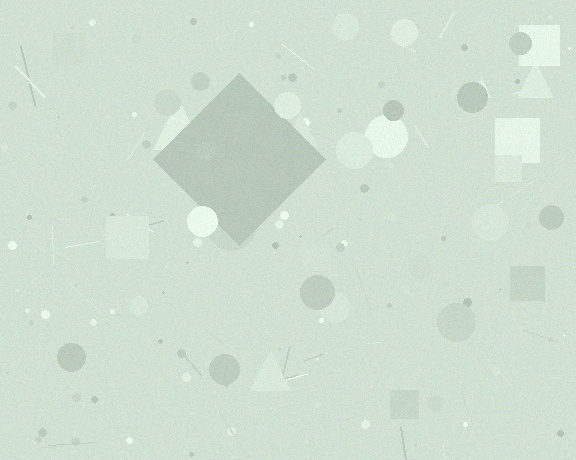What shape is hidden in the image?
A diamond is hidden in the image.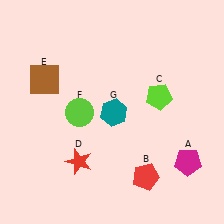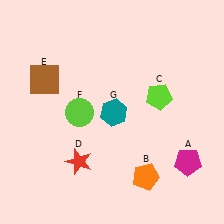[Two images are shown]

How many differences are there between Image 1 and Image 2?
There is 1 difference between the two images.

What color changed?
The pentagon (B) changed from red in Image 1 to orange in Image 2.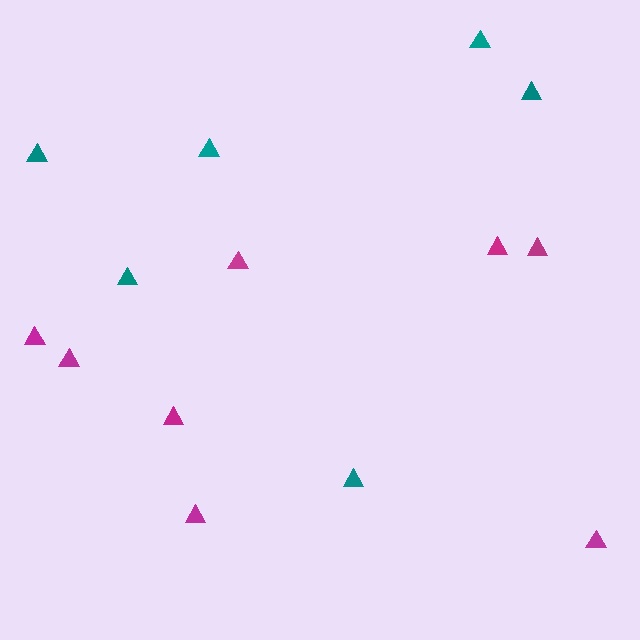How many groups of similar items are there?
There are 2 groups: one group of magenta triangles (8) and one group of teal triangles (6).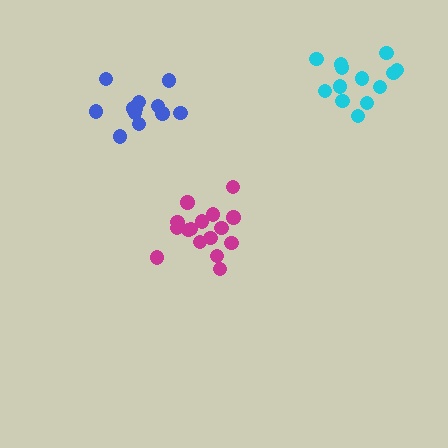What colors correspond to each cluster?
The clusters are colored: blue, magenta, cyan.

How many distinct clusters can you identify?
There are 3 distinct clusters.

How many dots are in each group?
Group 1: 12 dots, Group 2: 16 dots, Group 3: 13 dots (41 total).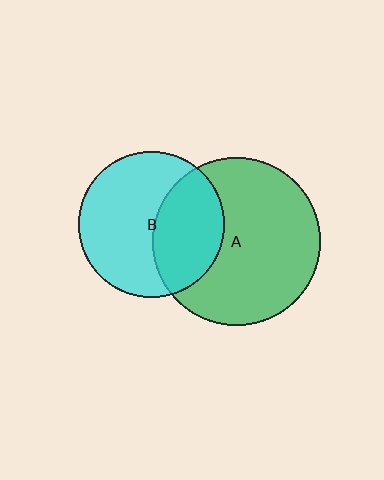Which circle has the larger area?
Circle A (green).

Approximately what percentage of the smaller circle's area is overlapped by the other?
Approximately 40%.